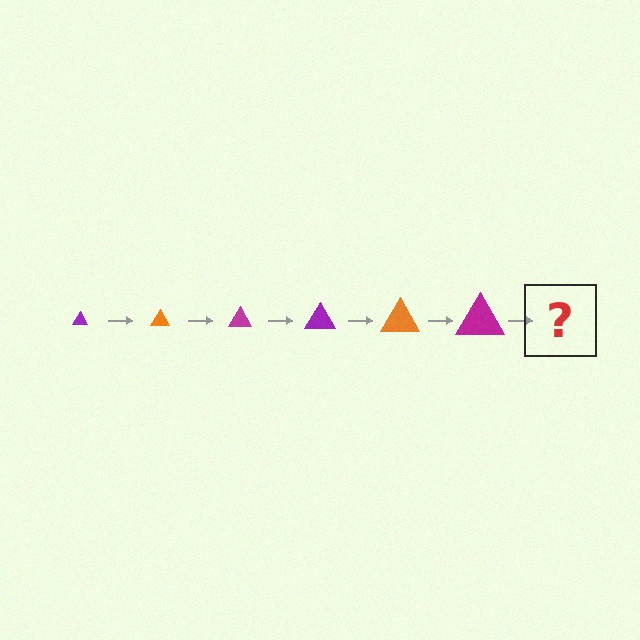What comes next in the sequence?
The next element should be a purple triangle, larger than the previous one.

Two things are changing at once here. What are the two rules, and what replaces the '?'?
The two rules are that the triangle grows larger each step and the color cycles through purple, orange, and magenta. The '?' should be a purple triangle, larger than the previous one.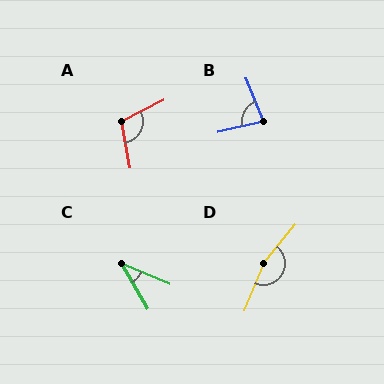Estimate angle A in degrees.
Approximately 106 degrees.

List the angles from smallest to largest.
C (37°), B (82°), A (106°), D (163°).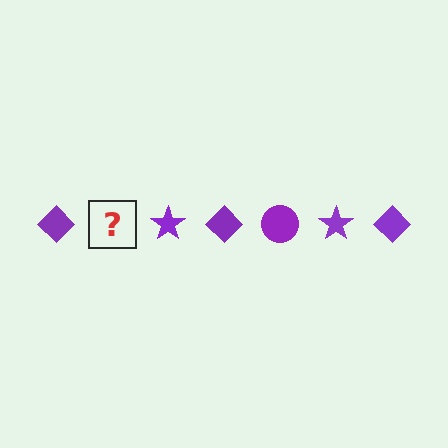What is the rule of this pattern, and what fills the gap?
The rule is that the pattern cycles through diamond, circle, star shapes in purple. The gap should be filled with a purple circle.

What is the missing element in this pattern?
The missing element is a purple circle.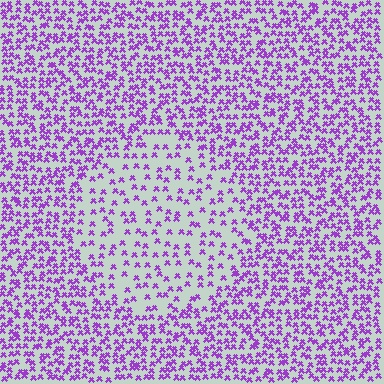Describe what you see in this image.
The image contains small purple elements arranged at two different densities. A circle-shaped region is visible where the elements are less densely packed than the surrounding area.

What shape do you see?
I see a circle.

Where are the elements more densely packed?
The elements are more densely packed outside the circle boundary.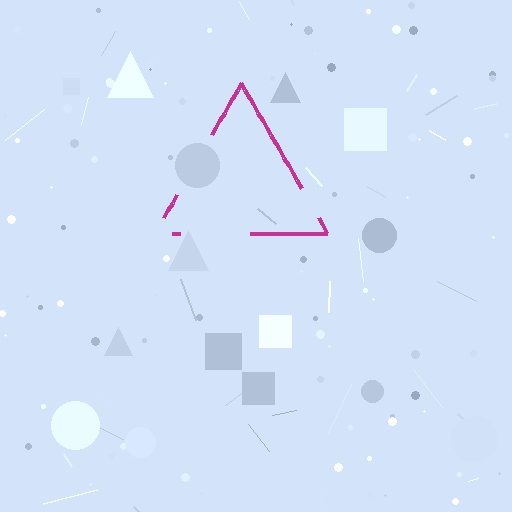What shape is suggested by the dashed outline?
The dashed outline suggests a triangle.